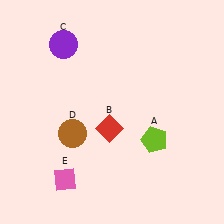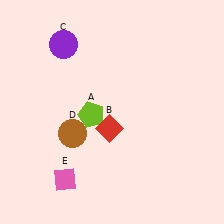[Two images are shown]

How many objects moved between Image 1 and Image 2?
1 object moved between the two images.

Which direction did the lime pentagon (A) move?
The lime pentagon (A) moved left.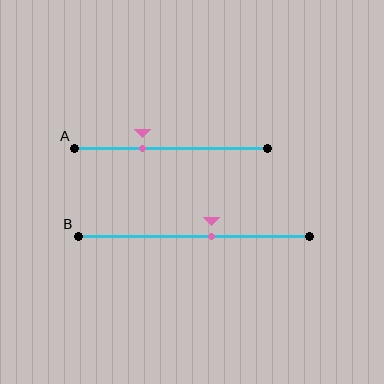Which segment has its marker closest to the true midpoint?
Segment B has its marker closest to the true midpoint.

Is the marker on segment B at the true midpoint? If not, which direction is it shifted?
No, the marker on segment B is shifted to the right by about 7% of the segment length.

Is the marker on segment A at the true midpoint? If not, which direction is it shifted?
No, the marker on segment A is shifted to the left by about 15% of the segment length.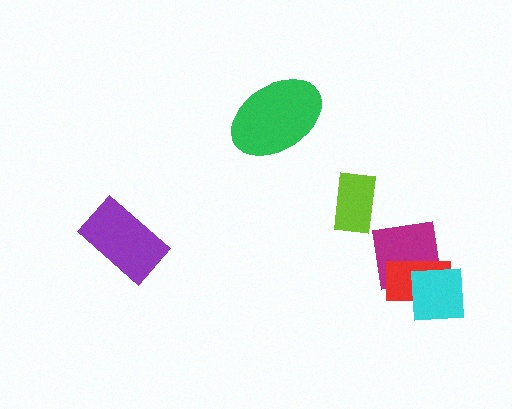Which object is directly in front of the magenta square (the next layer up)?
The red rectangle is directly in front of the magenta square.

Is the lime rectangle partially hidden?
No, no other shape covers it.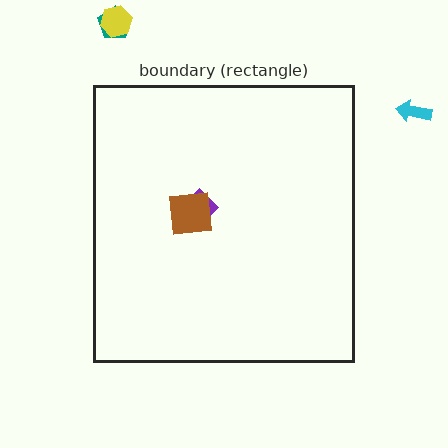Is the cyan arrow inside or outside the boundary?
Outside.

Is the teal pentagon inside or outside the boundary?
Outside.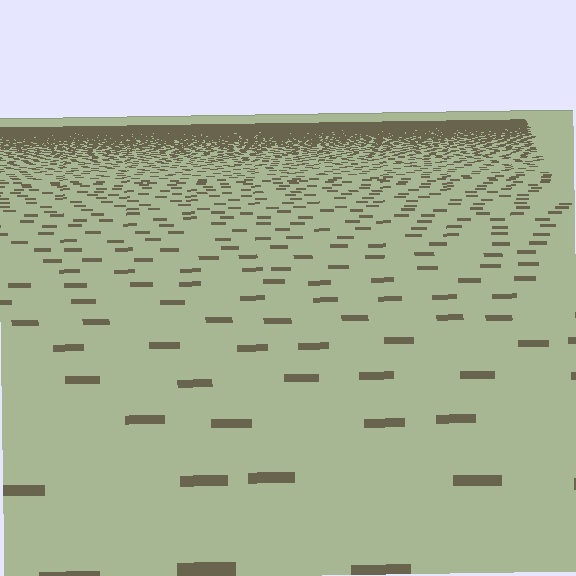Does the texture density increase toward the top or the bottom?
Density increases toward the top.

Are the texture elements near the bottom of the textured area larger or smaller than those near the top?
Larger. Near the bottom, elements are closer to the viewer and appear at a bigger on-screen size.